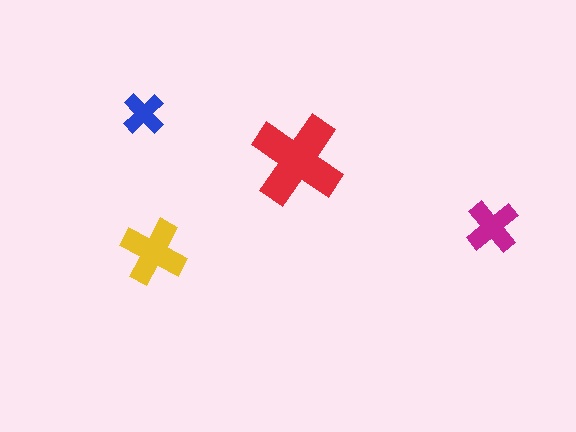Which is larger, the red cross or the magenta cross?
The red one.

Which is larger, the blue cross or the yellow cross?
The yellow one.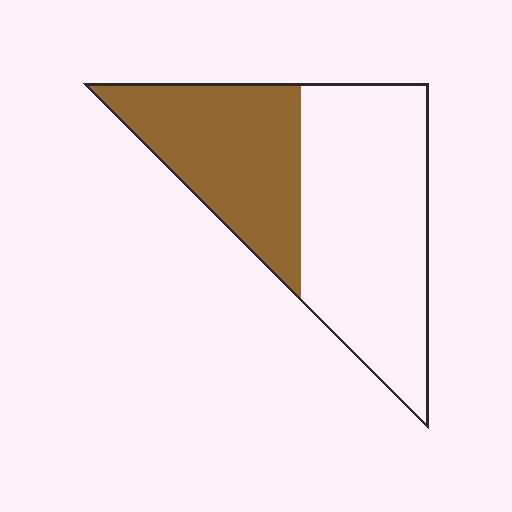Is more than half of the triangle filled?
No.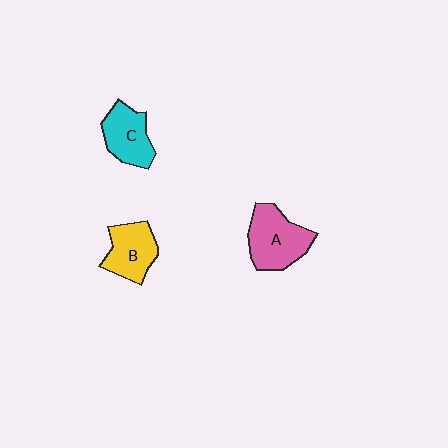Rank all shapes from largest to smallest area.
From largest to smallest: A (pink), C (cyan), B (yellow).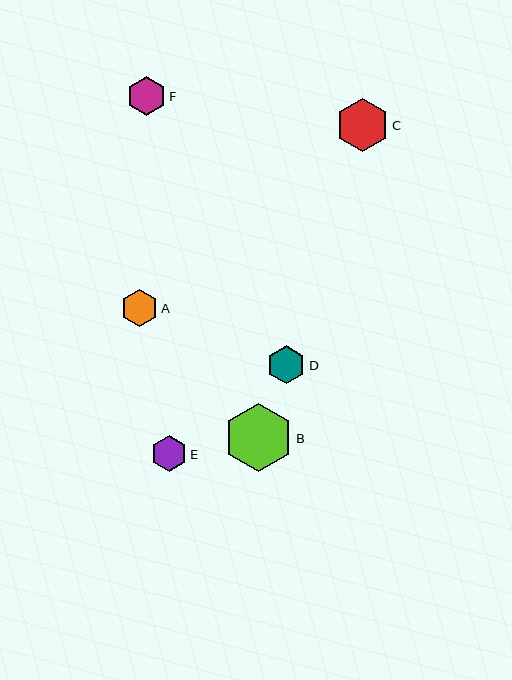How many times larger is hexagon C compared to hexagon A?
Hexagon C is approximately 1.4 times the size of hexagon A.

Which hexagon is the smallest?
Hexagon E is the smallest with a size of approximately 36 pixels.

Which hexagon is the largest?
Hexagon B is the largest with a size of approximately 69 pixels.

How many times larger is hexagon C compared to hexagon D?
Hexagon C is approximately 1.4 times the size of hexagon D.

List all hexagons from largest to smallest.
From largest to smallest: B, C, F, D, A, E.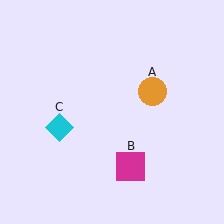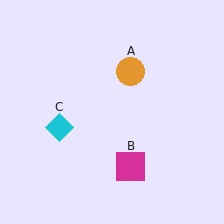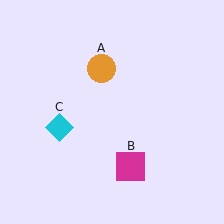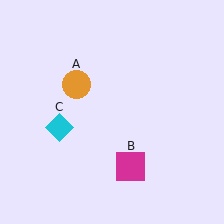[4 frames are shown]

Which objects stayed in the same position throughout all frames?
Magenta square (object B) and cyan diamond (object C) remained stationary.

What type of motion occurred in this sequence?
The orange circle (object A) rotated counterclockwise around the center of the scene.